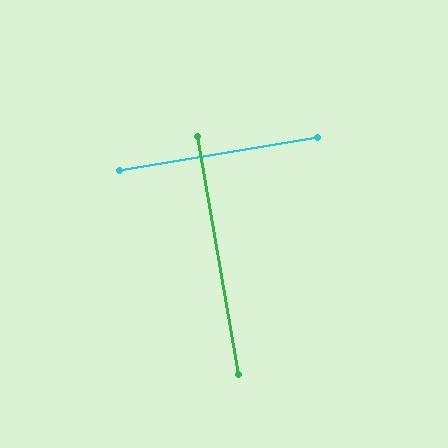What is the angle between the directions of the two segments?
Approximately 90 degrees.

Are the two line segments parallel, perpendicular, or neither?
Perpendicular — they meet at approximately 90°.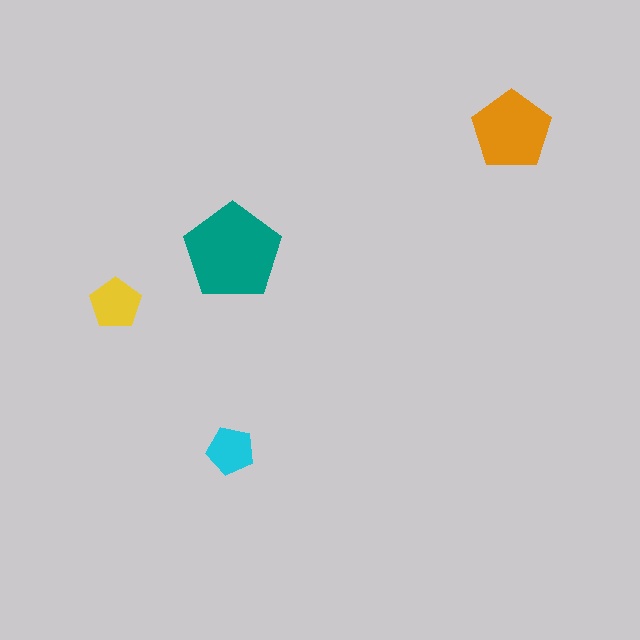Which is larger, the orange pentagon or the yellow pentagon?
The orange one.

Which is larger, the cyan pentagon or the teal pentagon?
The teal one.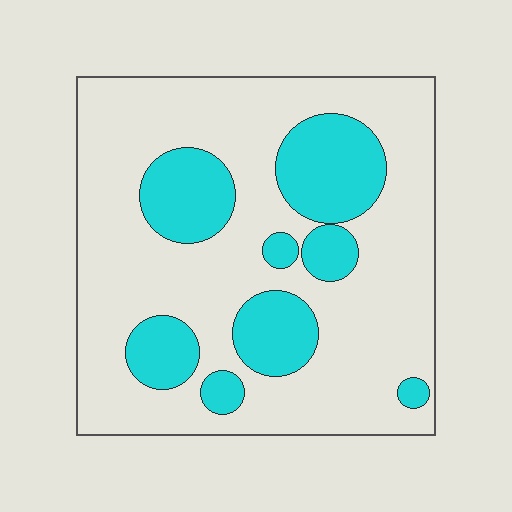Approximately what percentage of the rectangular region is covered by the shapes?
Approximately 25%.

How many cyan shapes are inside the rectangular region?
8.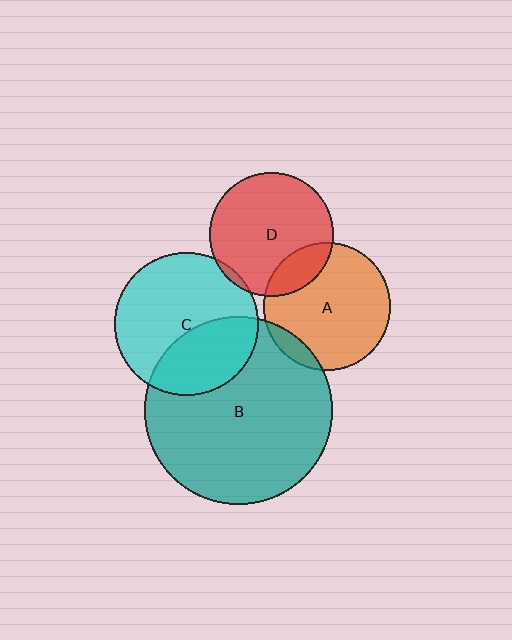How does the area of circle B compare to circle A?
Approximately 2.2 times.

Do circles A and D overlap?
Yes.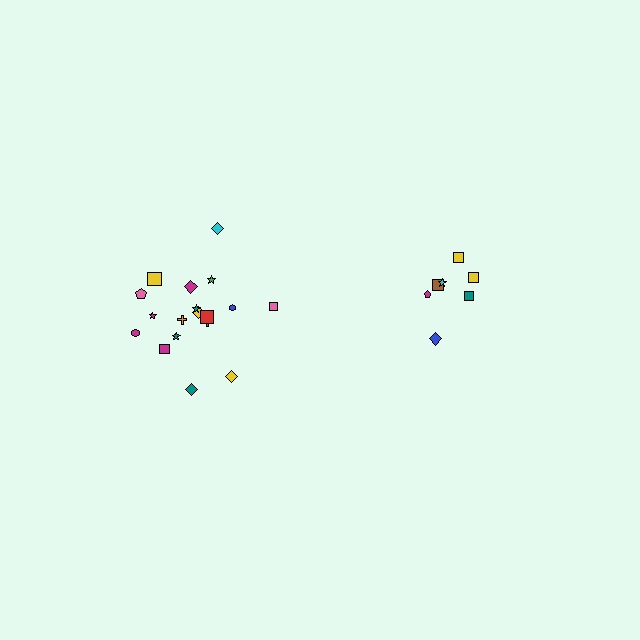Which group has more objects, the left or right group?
The left group.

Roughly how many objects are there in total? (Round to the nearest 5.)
Roughly 25 objects in total.